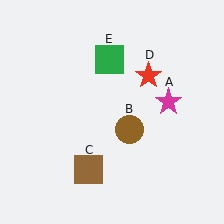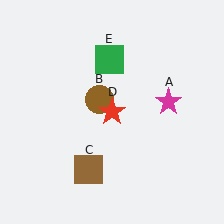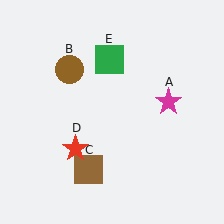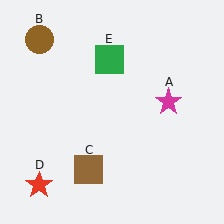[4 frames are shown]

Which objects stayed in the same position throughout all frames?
Magenta star (object A) and brown square (object C) and green square (object E) remained stationary.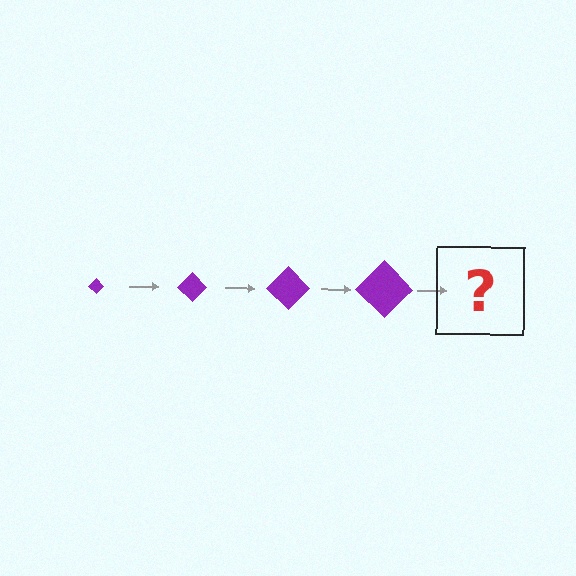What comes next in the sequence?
The next element should be a purple diamond, larger than the previous one.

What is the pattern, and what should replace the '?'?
The pattern is that the diamond gets progressively larger each step. The '?' should be a purple diamond, larger than the previous one.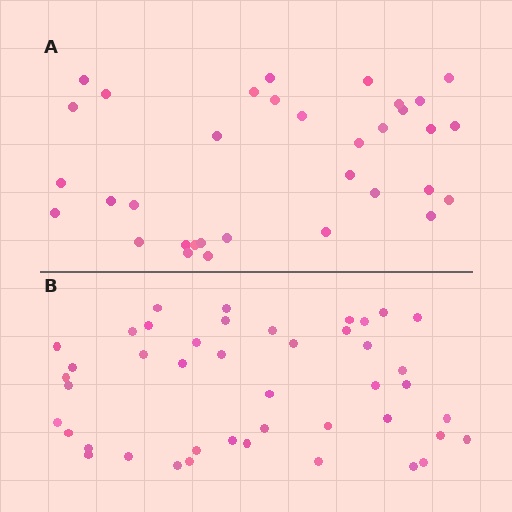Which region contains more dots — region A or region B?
Region B (the bottom region) has more dots.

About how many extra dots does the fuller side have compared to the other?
Region B has roughly 10 or so more dots than region A.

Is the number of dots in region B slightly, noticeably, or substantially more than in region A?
Region B has noticeably more, but not dramatically so. The ratio is roughly 1.3 to 1.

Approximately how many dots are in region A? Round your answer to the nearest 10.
About 30 dots. (The exact count is 34, which rounds to 30.)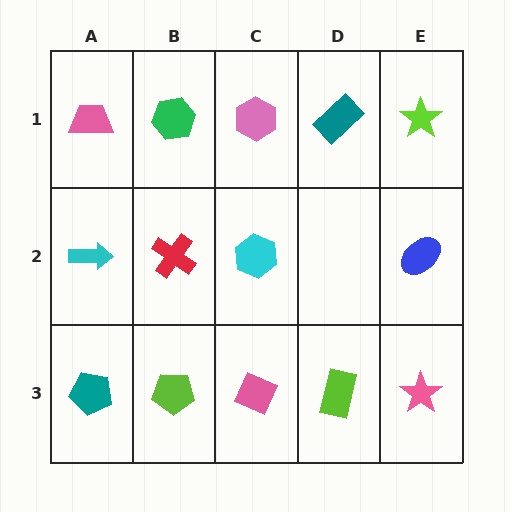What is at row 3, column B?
A lime pentagon.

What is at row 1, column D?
A teal rectangle.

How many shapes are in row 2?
4 shapes.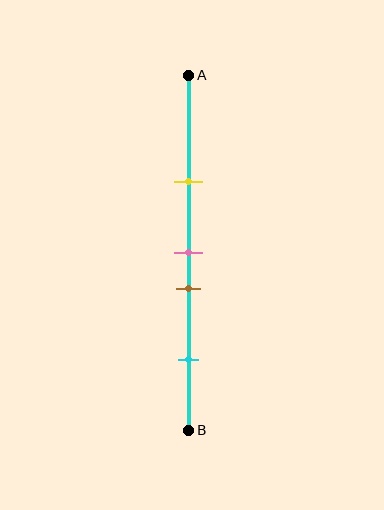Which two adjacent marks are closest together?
The pink and brown marks are the closest adjacent pair.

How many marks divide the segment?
There are 4 marks dividing the segment.